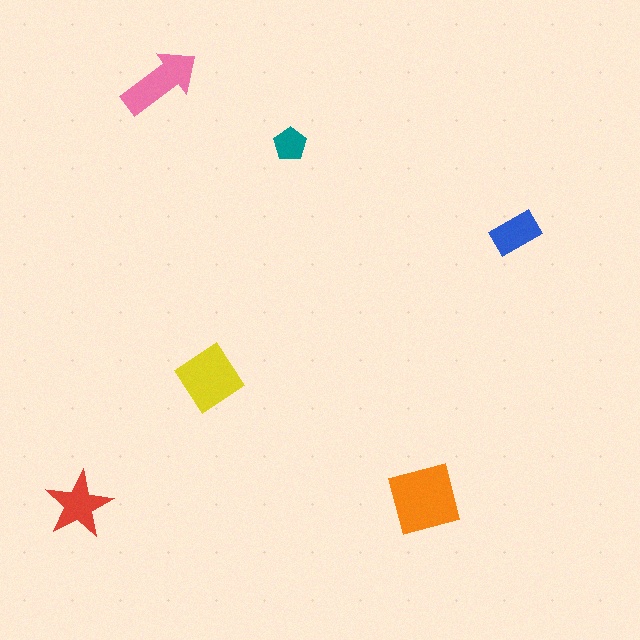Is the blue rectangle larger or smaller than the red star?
Smaller.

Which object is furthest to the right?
The blue rectangle is rightmost.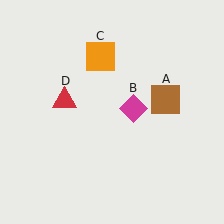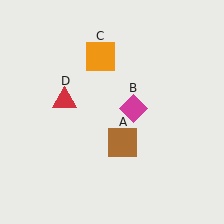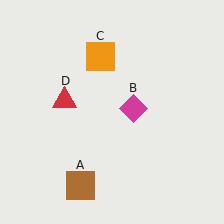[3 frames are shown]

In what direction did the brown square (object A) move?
The brown square (object A) moved down and to the left.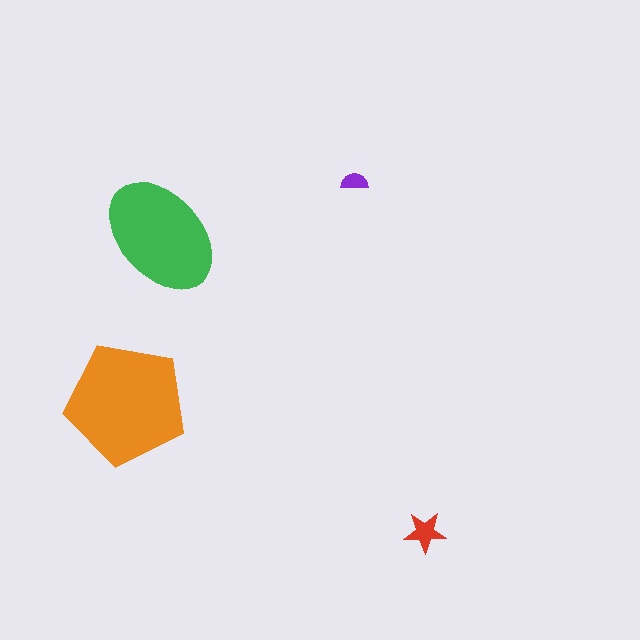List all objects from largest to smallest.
The orange pentagon, the green ellipse, the red star, the purple semicircle.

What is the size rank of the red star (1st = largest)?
3rd.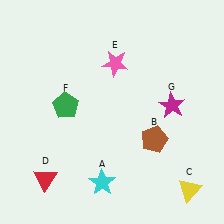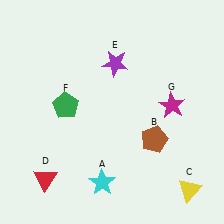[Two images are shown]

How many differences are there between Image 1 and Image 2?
There is 1 difference between the two images.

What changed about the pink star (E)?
In Image 1, E is pink. In Image 2, it changed to purple.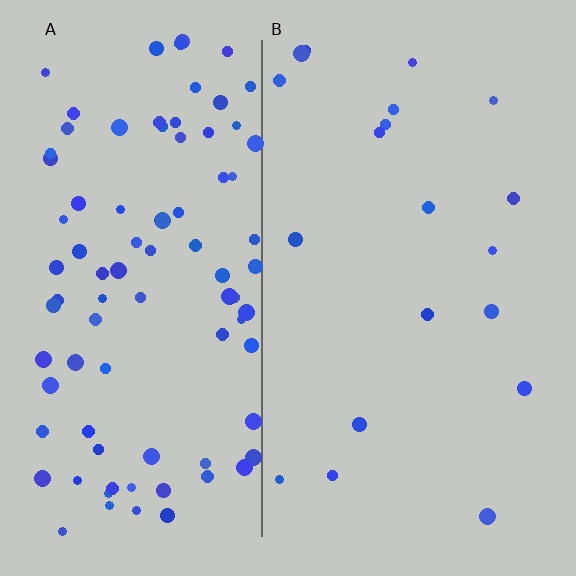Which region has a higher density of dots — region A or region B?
A (the left).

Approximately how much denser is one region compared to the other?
Approximately 4.7× — region A over region B.